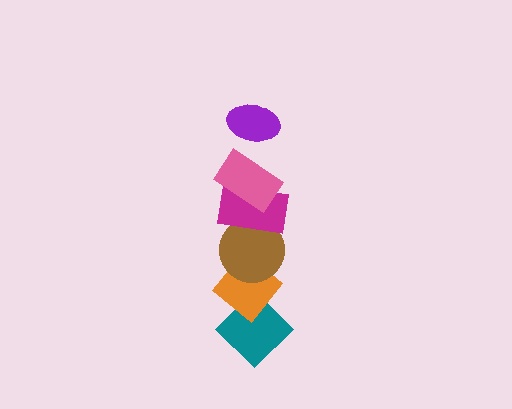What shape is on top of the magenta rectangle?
The pink rectangle is on top of the magenta rectangle.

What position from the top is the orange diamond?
The orange diamond is 5th from the top.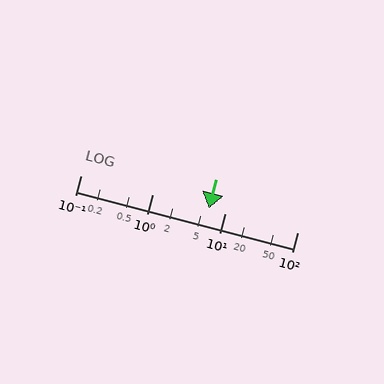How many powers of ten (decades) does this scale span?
The scale spans 3 decades, from 0.1 to 100.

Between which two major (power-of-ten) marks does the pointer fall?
The pointer is between 1 and 10.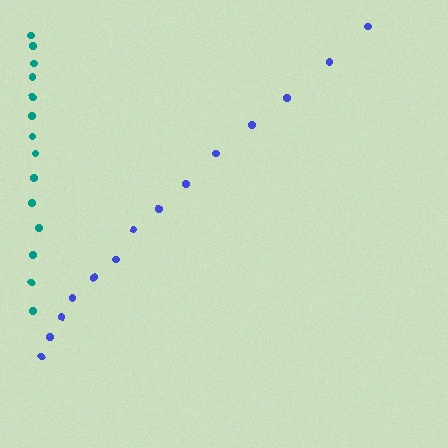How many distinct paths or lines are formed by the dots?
There are 2 distinct paths.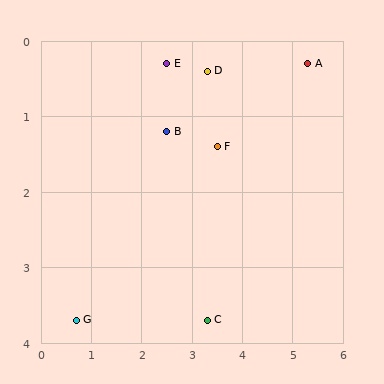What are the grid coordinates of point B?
Point B is at approximately (2.5, 1.2).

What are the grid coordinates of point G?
Point G is at approximately (0.7, 3.7).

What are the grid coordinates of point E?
Point E is at approximately (2.5, 0.3).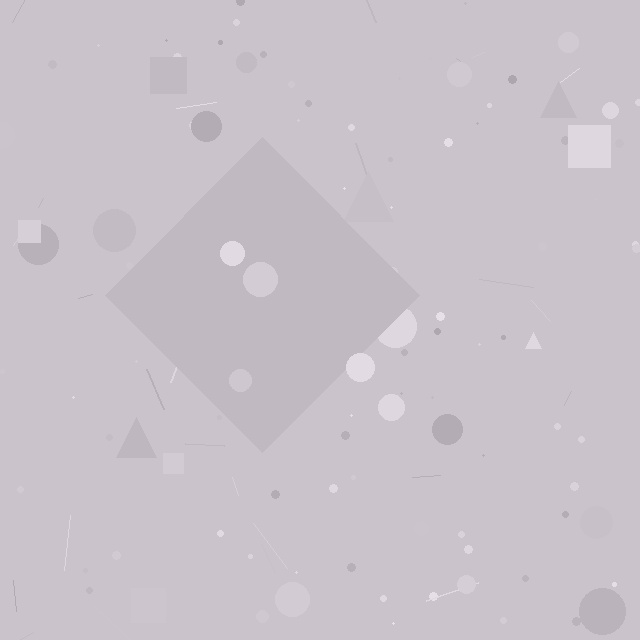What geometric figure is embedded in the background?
A diamond is embedded in the background.